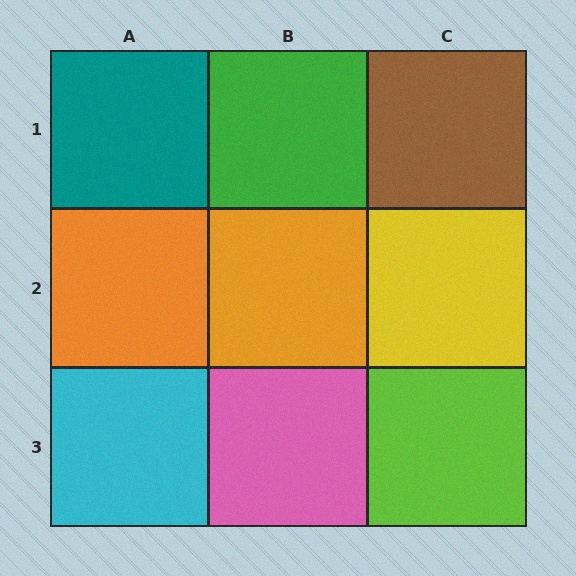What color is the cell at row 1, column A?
Teal.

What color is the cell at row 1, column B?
Green.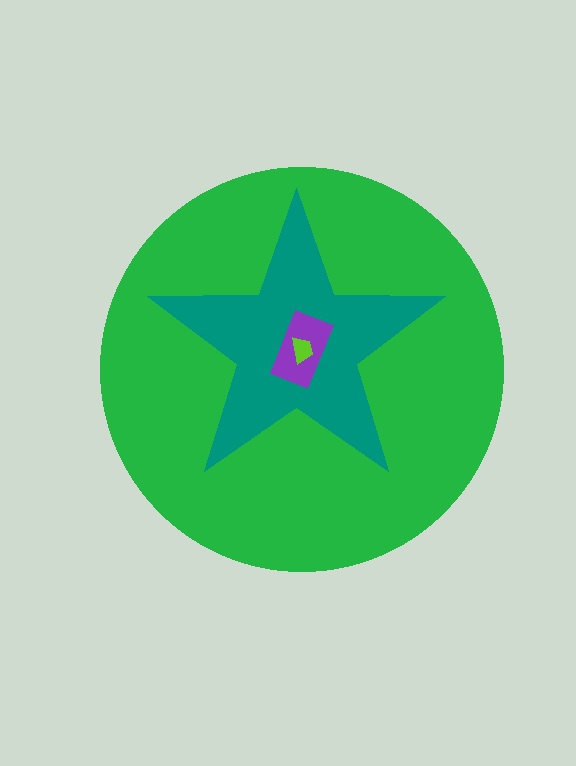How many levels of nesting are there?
4.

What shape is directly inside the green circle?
The teal star.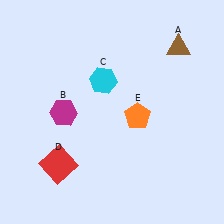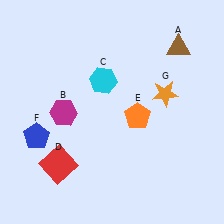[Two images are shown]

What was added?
A blue pentagon (F), an orange star (G) were added in Image 2.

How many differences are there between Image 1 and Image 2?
There are 2 differences between the two images.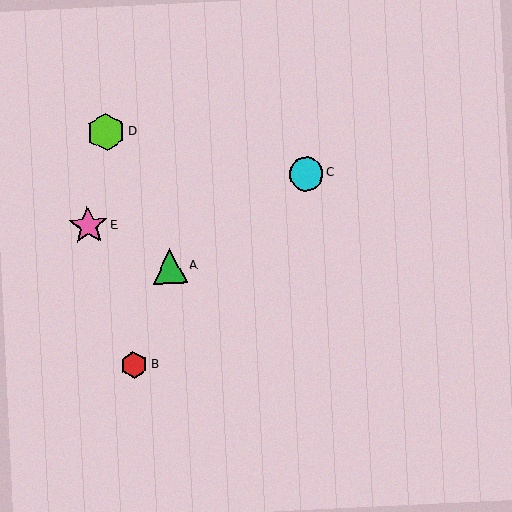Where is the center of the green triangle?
The center of the green triangle is at (170, 266).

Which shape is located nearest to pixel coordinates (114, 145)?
The lime hexagon (labeled D) at (106, 132) is nearest to that location.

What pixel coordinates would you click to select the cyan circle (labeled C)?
Click at (306, 174) to select the cyan circle C.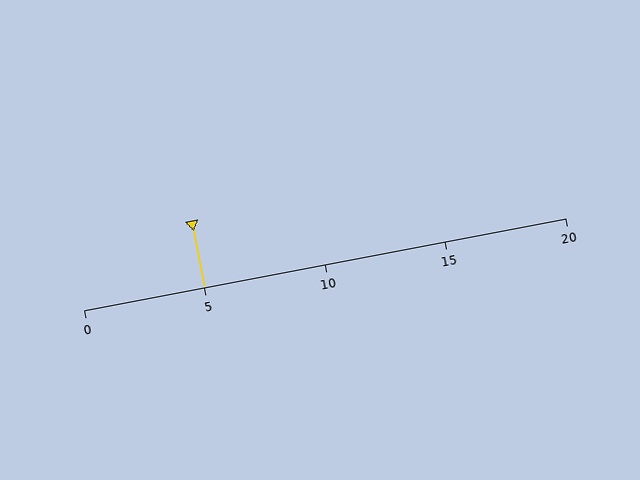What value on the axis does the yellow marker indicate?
The marker indicates approximately 5.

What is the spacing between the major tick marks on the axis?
The major ticks are spaced 5 apart.